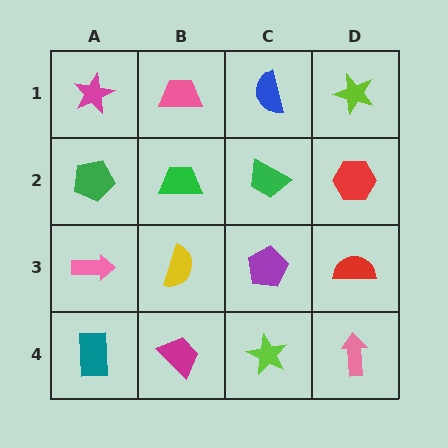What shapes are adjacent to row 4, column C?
A purple pentagon (row 3, column C), a magenta trapezoid (row 4, column B), a pink arrow (row 4, column D).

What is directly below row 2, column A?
A pink arrow.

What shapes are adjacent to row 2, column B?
A pink trapezoid (row 1, column B), a yellow semicircle (row 3, column B), a green pentagon (row 2, column A), a green trapezoid (row 2, column C).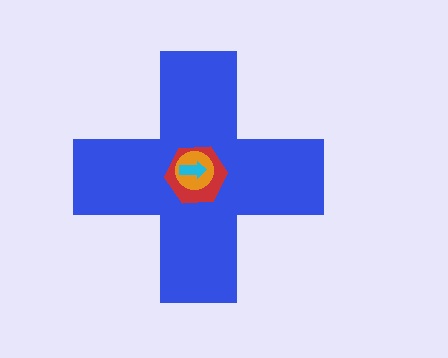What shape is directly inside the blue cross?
The red hexagon.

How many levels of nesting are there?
4.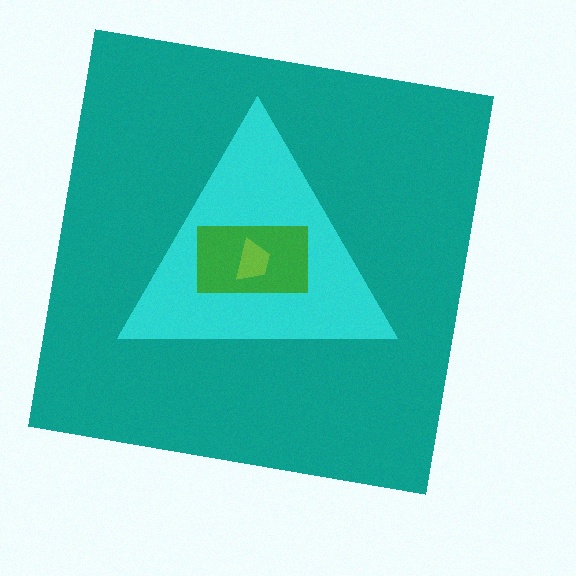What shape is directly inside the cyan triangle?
The green rectangle.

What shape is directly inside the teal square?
The cyan triangle.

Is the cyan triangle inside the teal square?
Yes.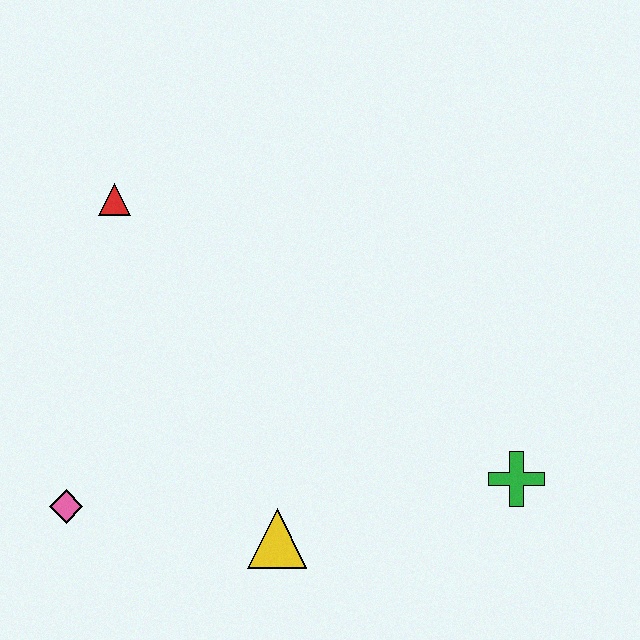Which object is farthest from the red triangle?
The green cross is farthest from the red triangle.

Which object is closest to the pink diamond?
The yellow triangle is closest to the pink diamond.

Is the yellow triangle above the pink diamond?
No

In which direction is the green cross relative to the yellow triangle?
The green cross is to the right of the yellow triangle.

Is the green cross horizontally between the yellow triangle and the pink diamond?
No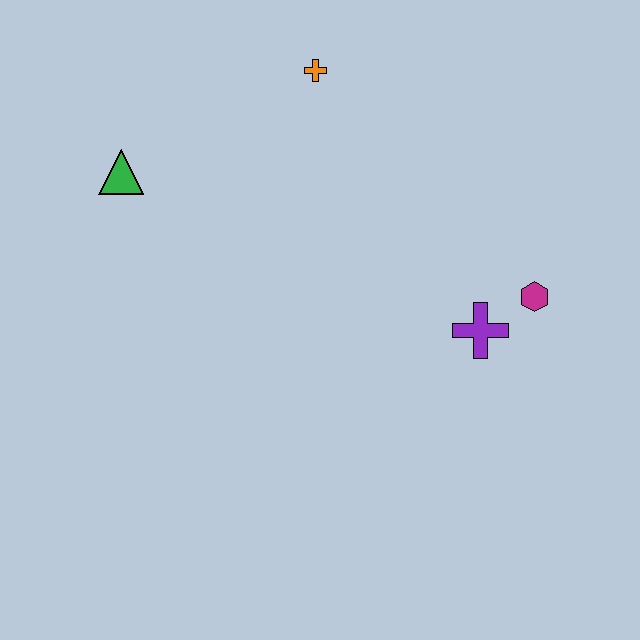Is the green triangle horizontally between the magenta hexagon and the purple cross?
No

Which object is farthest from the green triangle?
The magenta hexagon is farthest from the green triangle.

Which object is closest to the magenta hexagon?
The purple cross is closest to the magenta hexagon.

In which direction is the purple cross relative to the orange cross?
The purple cross is below the orange cross.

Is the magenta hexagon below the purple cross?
No